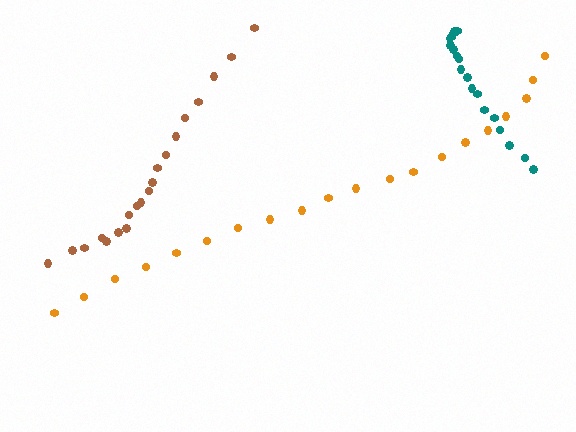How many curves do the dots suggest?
There are 3 distinct paths.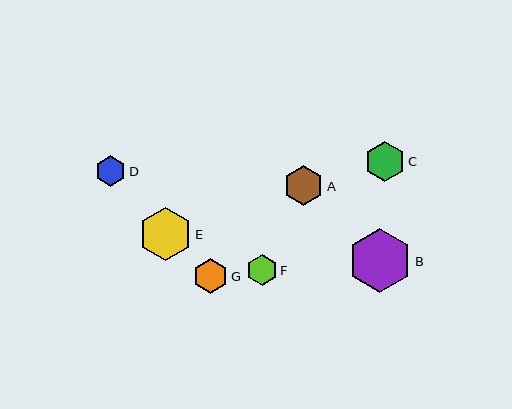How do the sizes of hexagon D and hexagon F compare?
Hexagon D and hexagon F are approximately the same size.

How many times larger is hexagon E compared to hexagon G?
Hexagon E is approximately 1.5 times the size of hexagon G.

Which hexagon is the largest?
Hexagon B is the largest with a size of approximately 64 pixels.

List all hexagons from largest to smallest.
From largest to smallest: B, E, A, C, G, D, F.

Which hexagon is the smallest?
Hexagon F is the smallest with a size of approximately 30 pixels.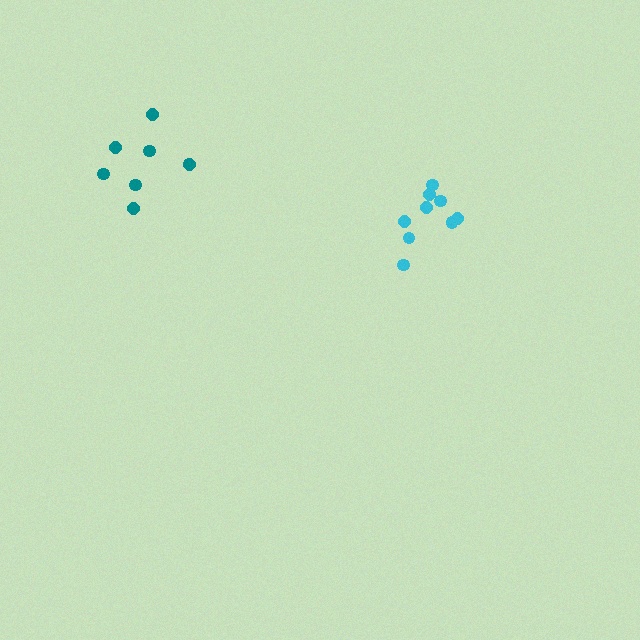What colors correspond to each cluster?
The clusters are colored: cyan, teal.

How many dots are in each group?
Group 1: 9 dots, Group 2: 8 dots (17 total).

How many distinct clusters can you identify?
There are 2 distinct clusters.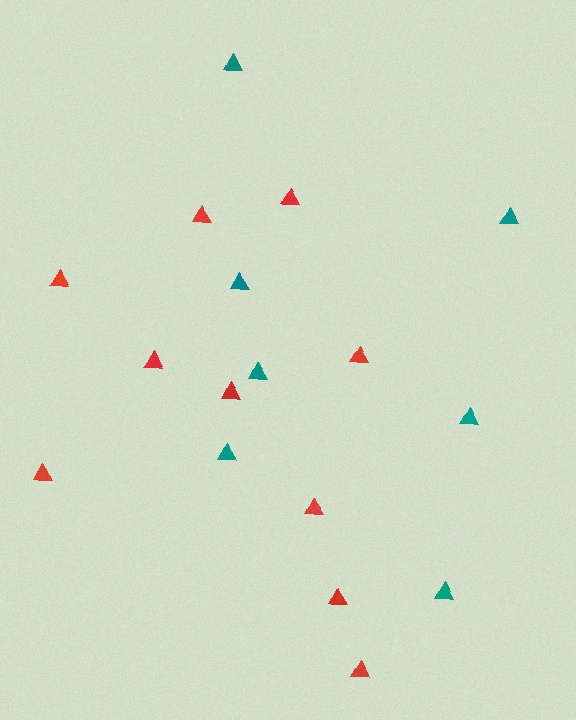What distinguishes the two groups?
There are 2 groups: one group of teal triangles (7) and one group of red triangles (10).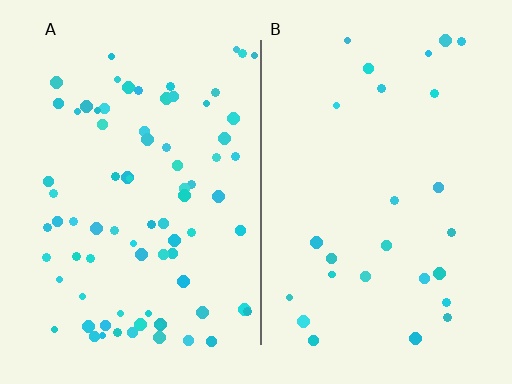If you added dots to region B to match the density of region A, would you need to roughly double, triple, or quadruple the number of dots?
Approximately triple.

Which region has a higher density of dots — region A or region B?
A (the left).